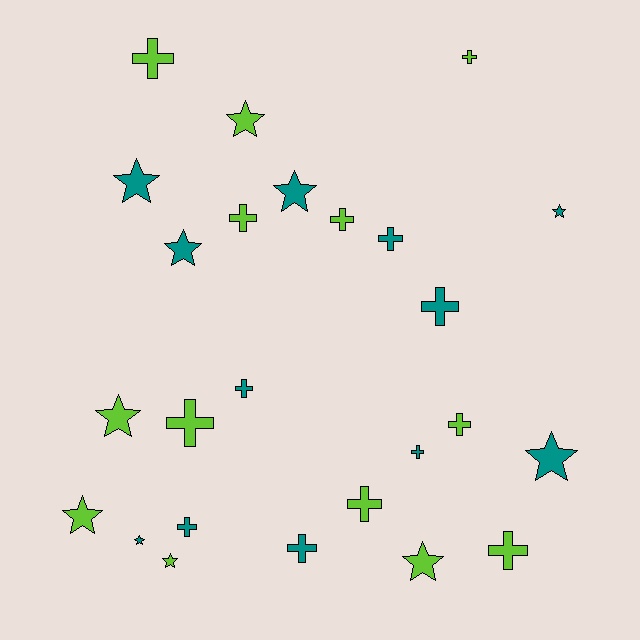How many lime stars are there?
There are 5 lime stars.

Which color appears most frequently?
Lime, with 13 objects.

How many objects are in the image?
There are 25 objects.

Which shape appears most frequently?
Cross, with 14 objects.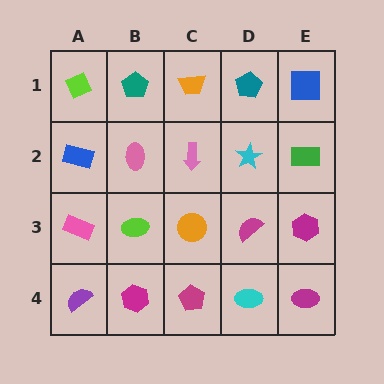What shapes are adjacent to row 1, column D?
A cyan star (row 2, column D), an orange trapezoid (row 1, column C), a blue square (row 1, column E).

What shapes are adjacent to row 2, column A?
A lime diamond (row 1, column A), a pink rectangle (row 3, column A), a pink ellipse (row 2, column B).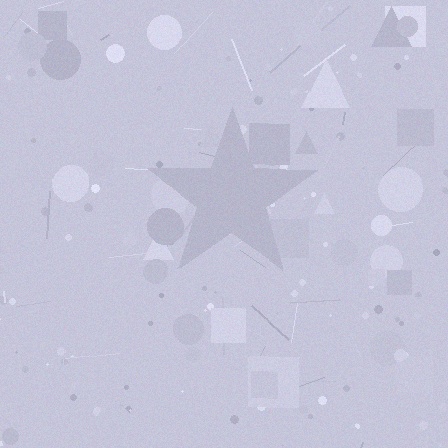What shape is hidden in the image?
A star is hidden in the image.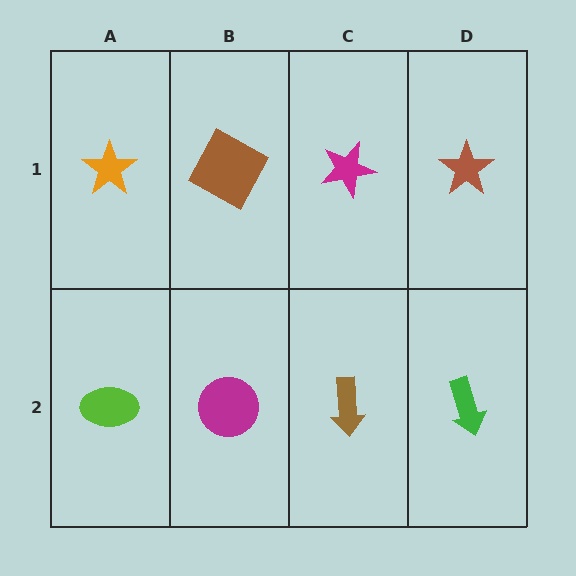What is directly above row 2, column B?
A brown square.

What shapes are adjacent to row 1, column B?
A magenta circle (row 2, column B), an orange star (row 1, column A), a magenta star (row 1, column C).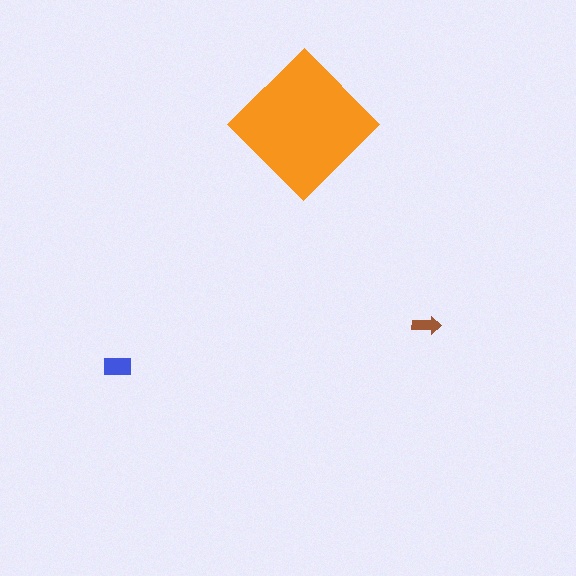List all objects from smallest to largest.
The brown arrow, the blue rectangle, the orange diamond.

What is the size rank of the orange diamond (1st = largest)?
1st.